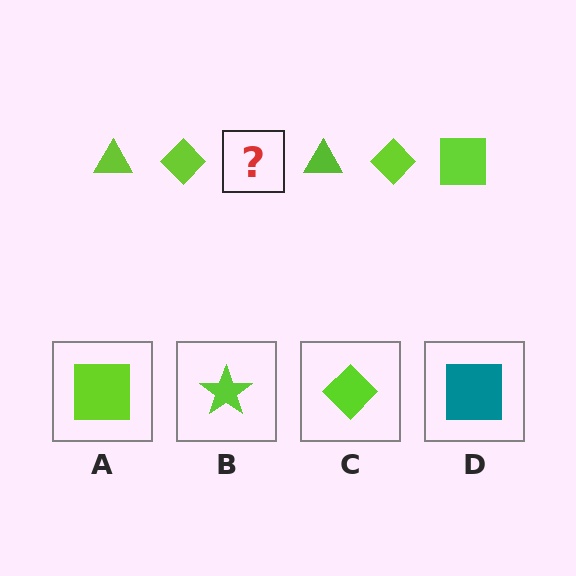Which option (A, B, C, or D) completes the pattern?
A.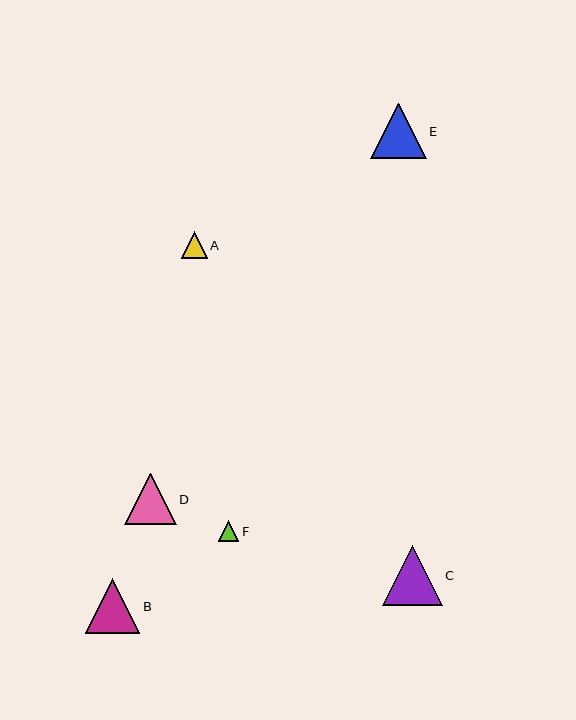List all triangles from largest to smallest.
From largest to smallest: C, E, B, D, A, F.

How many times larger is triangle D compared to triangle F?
Triangle D is approximately 2.5 times the size of triangle F.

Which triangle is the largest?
Triangle C is the largest with a size of approximately 60 pixels.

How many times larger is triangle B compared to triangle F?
Triangle B is approximately 2.7 times the size of triangle F.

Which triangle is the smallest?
Triangle F is the smallest with a size of approximately 20 pixels.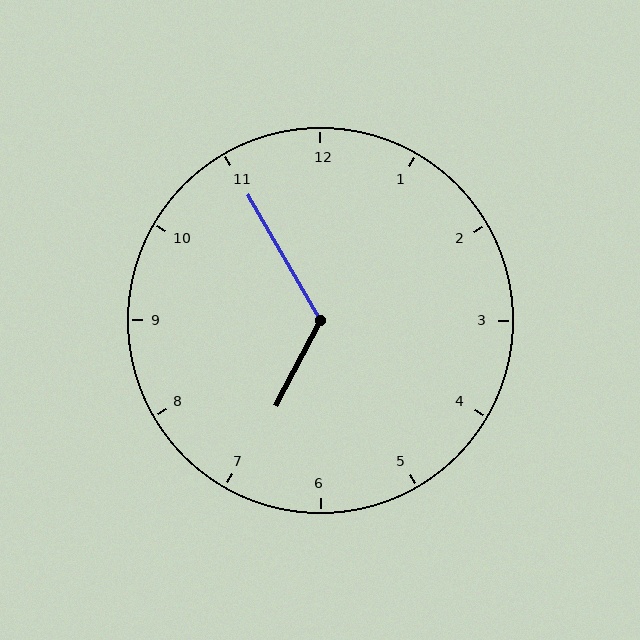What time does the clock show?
6:55.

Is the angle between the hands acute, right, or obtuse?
It is obtuse.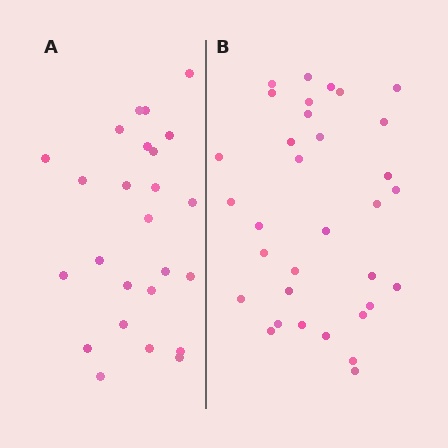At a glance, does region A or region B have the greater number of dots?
Region B (the right region) has more dots.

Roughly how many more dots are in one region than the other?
Region B has roughly 8 or so more dots than region A.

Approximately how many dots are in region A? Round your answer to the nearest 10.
About 20 dots. (The exact count is 25, which rounds to 20.)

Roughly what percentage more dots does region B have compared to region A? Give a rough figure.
About 30% more.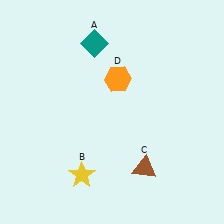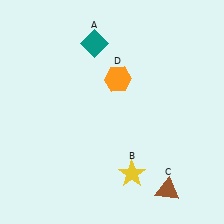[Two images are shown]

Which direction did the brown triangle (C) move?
The brown triangle (C) moved right.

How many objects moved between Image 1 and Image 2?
2 objects moved between the two images.